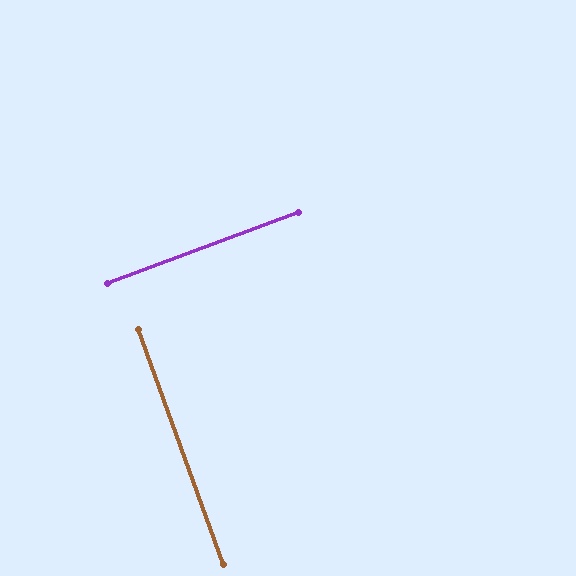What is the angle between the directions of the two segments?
Approximately 90 degrees.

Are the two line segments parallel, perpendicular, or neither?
Perpendicular — they meet at approximately 90°.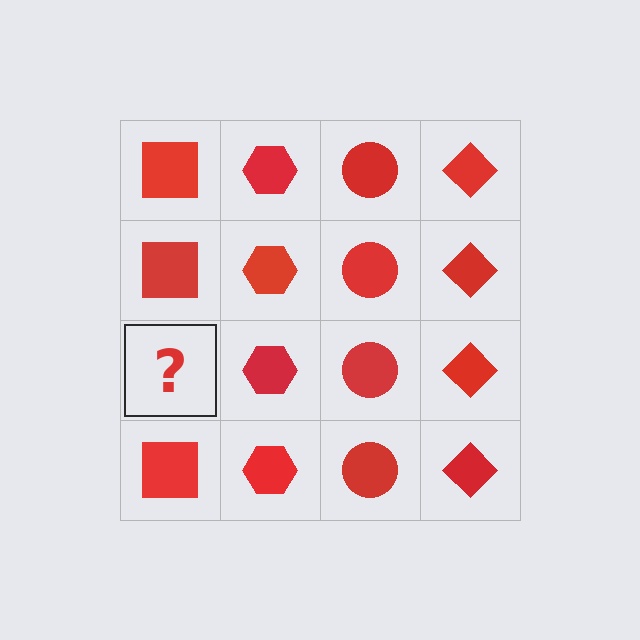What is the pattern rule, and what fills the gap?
The rule is that each column has a consistent shape. The gap should be filled with a red square.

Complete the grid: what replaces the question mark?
The question mark should be replaced with a red square.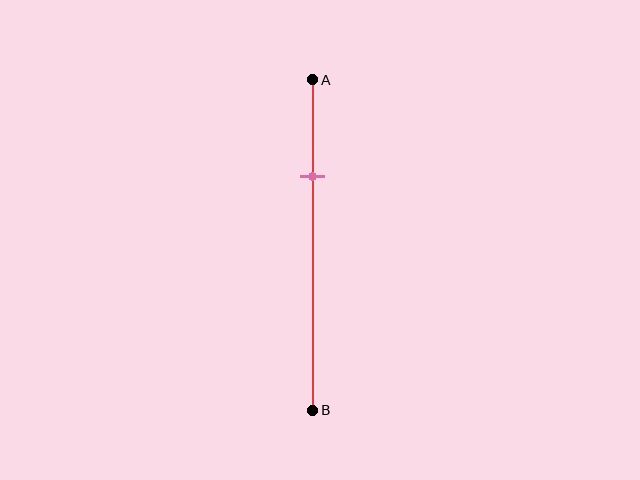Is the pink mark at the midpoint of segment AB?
No, the mark is at about 30% from A, not at the 50% midpoint.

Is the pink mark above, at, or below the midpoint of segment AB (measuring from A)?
The pink mark is above the midpoint of segment AB.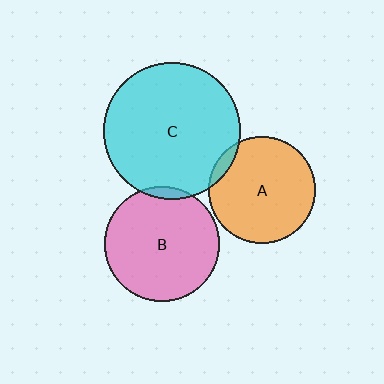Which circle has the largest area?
Circle C (cyan).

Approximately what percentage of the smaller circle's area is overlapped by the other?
Approximately 5%.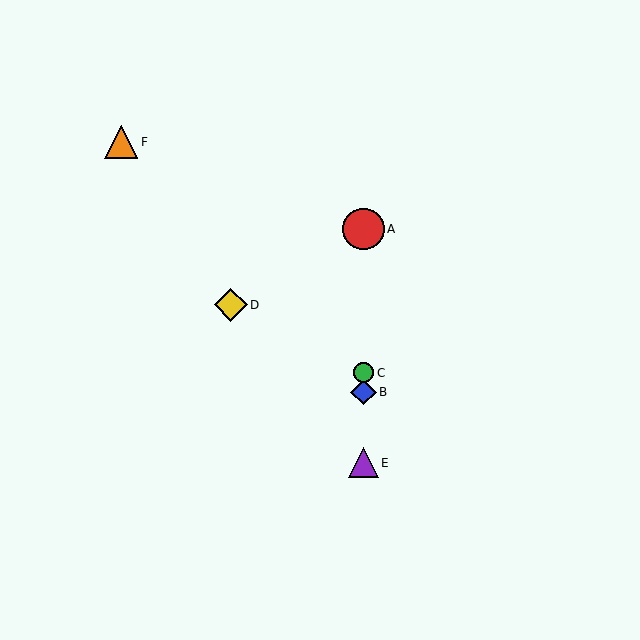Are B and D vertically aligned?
No, B is at x≈364 and D is at x≈231.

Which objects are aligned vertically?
Objects A, B, C, E are aligned vertically.